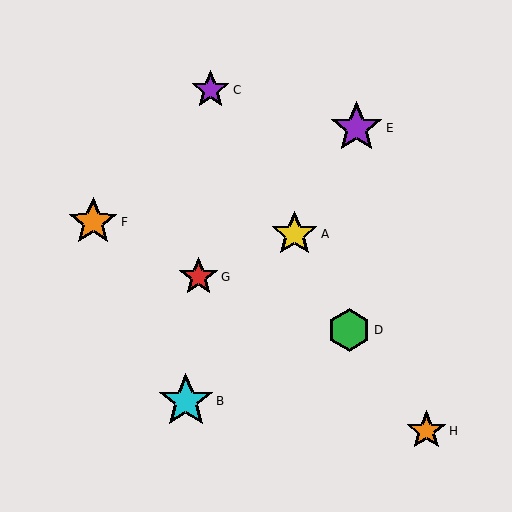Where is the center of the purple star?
The center of the purple star is at (357, 128).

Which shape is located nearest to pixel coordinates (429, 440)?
The orange star (labeled H) at (426, 431) is nearest to that location.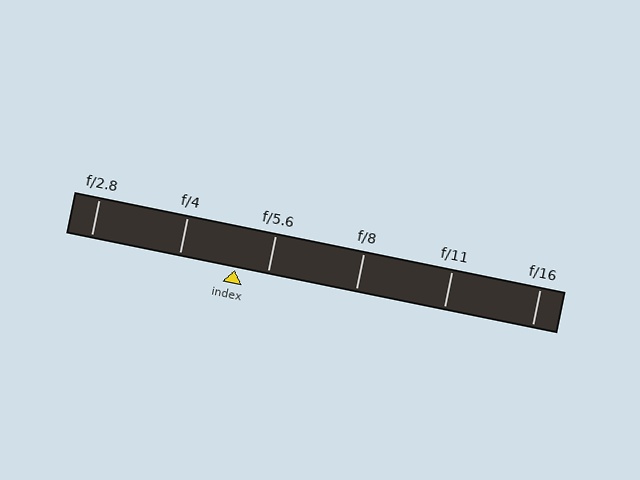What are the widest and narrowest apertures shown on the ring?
The widest aperture shown is f/2.8 and the narrowest is f/16.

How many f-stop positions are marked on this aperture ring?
There are 6 f-stop positions marked.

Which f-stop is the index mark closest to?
The index mark is closest to f/5.6.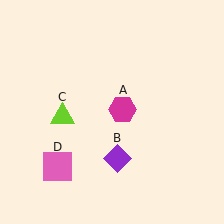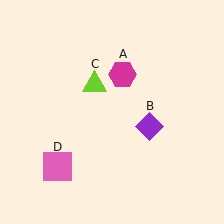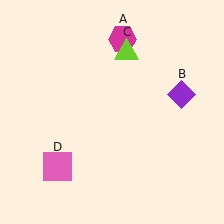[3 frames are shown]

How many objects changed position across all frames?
3 objects changed position: magenta hexagon (object A), purple diamond (object B), lime triangle (object C).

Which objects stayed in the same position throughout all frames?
Pink square (object D) remained stationary.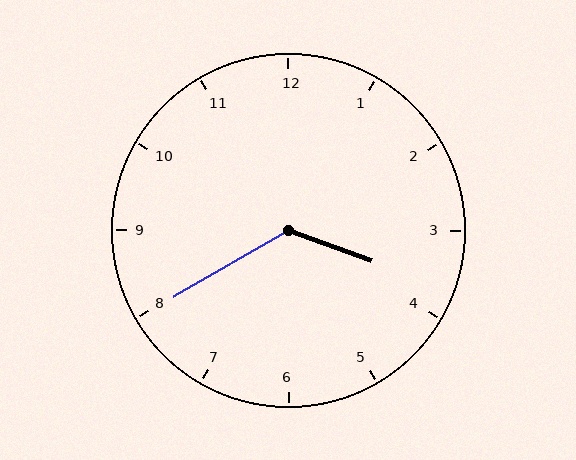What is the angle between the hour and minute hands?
Approximately 130 degrees.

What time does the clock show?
3:40.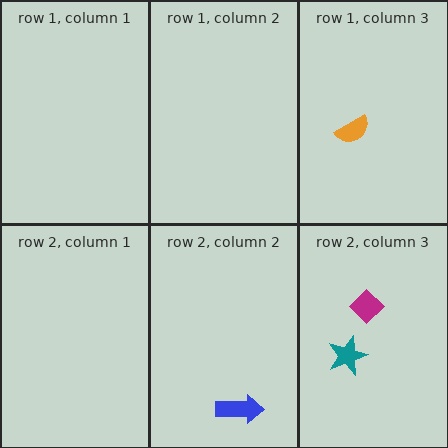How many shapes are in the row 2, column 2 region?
1.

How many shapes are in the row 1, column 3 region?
1.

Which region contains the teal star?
The row 2, column 3 region.